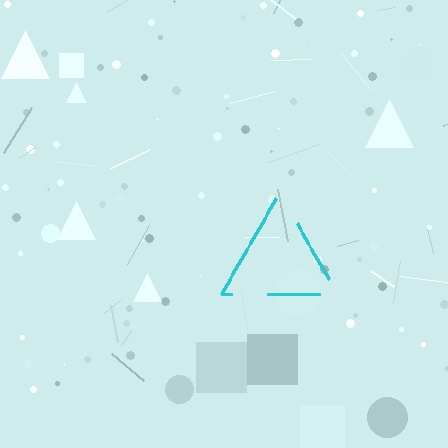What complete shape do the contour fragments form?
The contour fragments form a triangle.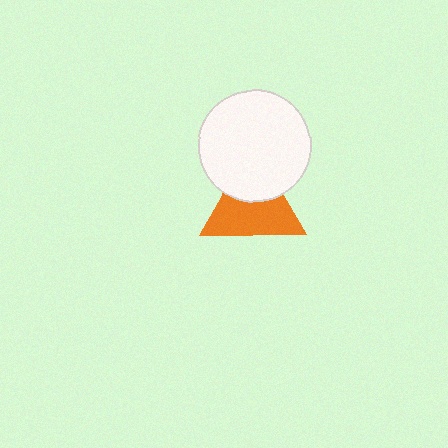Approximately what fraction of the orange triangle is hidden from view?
Roughly 38% of the orange triangle is hidden behind the white circle.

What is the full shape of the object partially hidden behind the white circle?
The partially hidden object is an orange triangle.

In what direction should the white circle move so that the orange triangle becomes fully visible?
The white circle should move up. That is the shortest direction to clear the overlap and leave the orange triangle fully visible.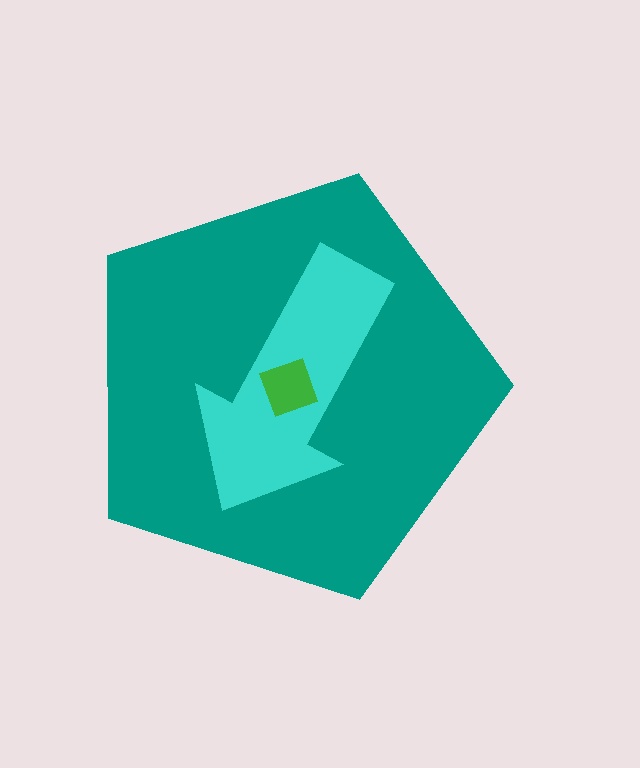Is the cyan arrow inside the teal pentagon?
Yes.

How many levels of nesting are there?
3.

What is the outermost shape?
The teal pentagon.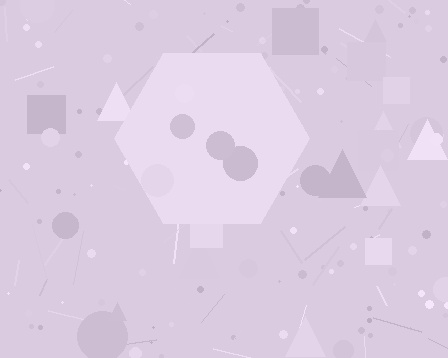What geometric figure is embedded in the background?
A hexagon is embedded in the background.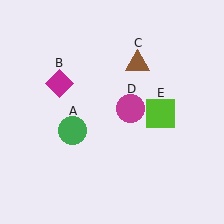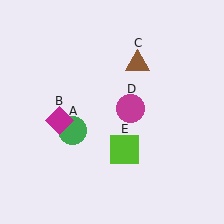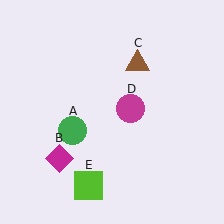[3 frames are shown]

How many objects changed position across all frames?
2 objects changed position: magenta diamond (object B), lime square (object E).